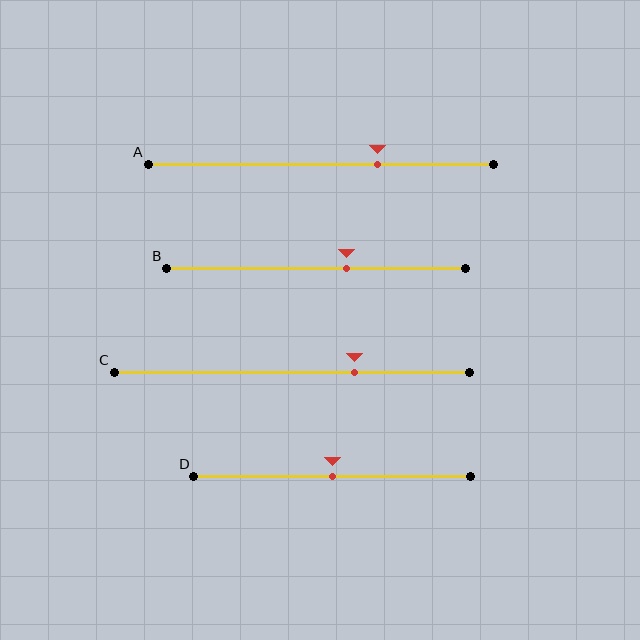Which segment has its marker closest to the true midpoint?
Segment D has its marker closest to the true midpoint.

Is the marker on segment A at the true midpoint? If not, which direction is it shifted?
No, the marker on segment A is shifted to the right by about 16% of the segment length.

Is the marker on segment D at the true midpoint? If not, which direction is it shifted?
Yes, the marker on segment D is at the true midpoint.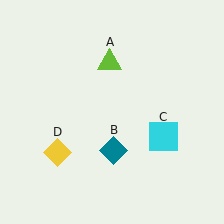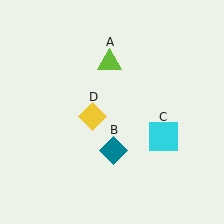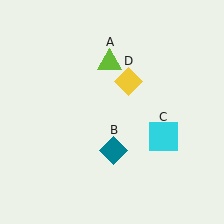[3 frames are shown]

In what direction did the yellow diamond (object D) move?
The yellow diamond (object D) moved up and to the right.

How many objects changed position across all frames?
1 object changed position: yellow diamond (object D).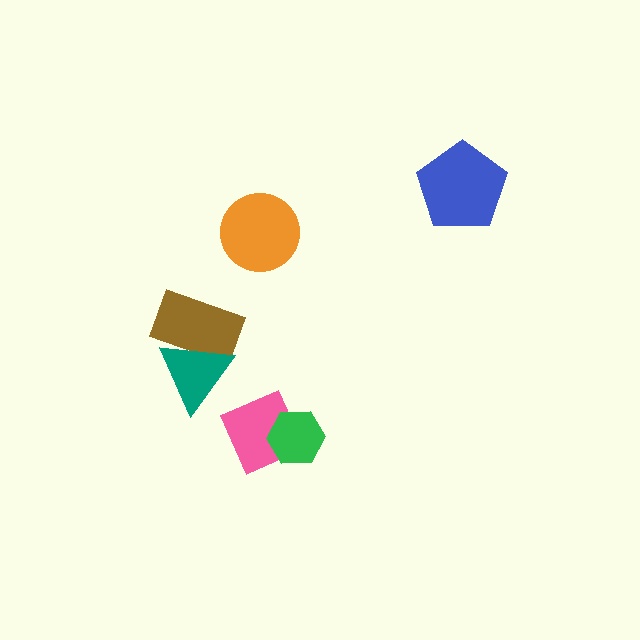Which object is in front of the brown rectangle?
The teal triangle is in front of the brown rectangle.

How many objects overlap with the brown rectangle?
1 object overlaps with the brown rectangle.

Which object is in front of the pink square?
The green hexagon is in front of the pink square.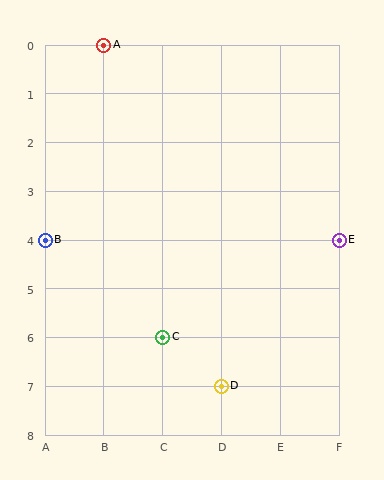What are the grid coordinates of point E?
Point E is at grid coordinates (F, 4).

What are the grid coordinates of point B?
Point B is at grid coordinates (A, 4).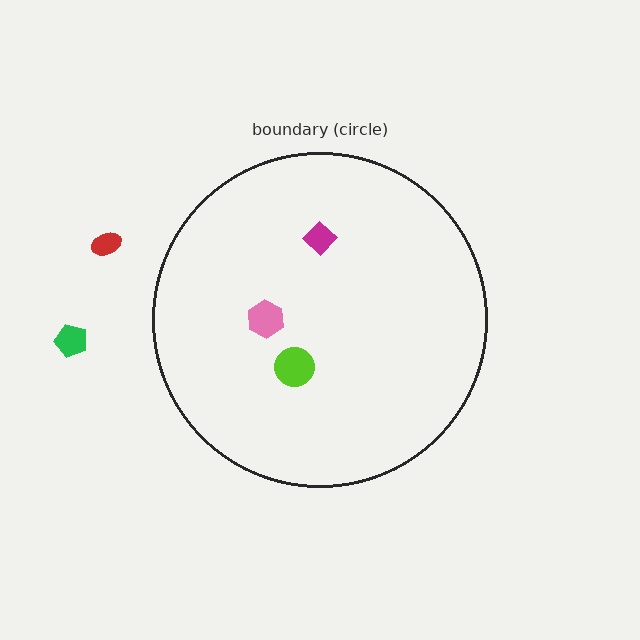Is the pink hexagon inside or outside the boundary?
Inside.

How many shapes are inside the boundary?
3 inside, 2 outside.